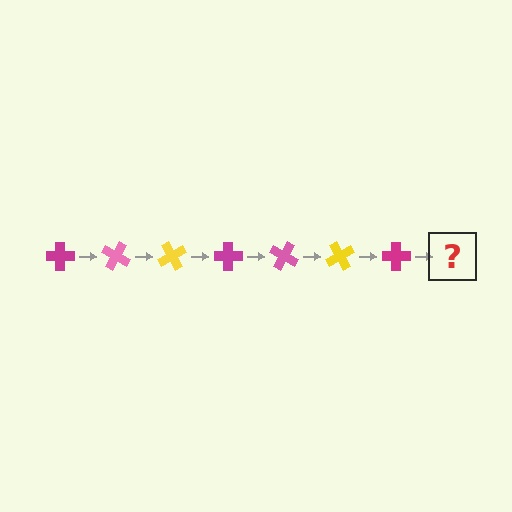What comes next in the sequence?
The next element should be a pink cross, rotated 210 degrees from the start.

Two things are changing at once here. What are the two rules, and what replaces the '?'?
The two rules are that it rotates 30 degrees each step and the color cycles through magenta, pink, and yellow. The '?' should be a pink cross, rotated 210 degrees from the start.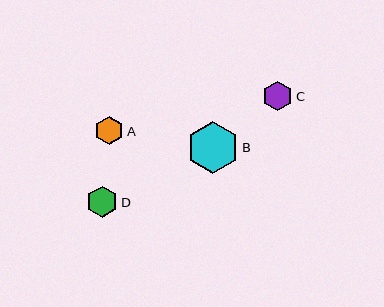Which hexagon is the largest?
Hexagon B is the largest with a size of approximately 52 pixels.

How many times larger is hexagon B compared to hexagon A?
Hexagon B is approximately 1.8 times the size of hexagon A.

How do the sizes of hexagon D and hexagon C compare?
Hexagon D and hexagon C are approximately the same size.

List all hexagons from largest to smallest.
From largest to smallest: B, D, C, A.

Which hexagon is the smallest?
Hexagon A is the smallest with a size of approximately 29 pixels.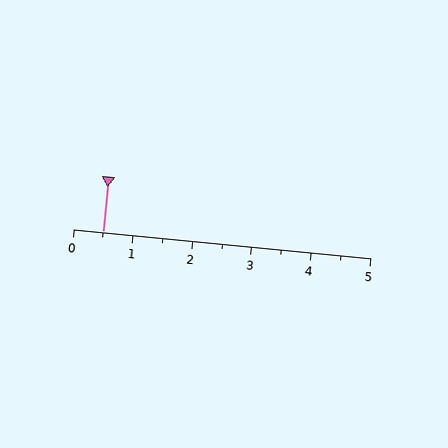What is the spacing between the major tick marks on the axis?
The major ticks are spaced 1 apart.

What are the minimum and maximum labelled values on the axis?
The axis runs from 0 to 5.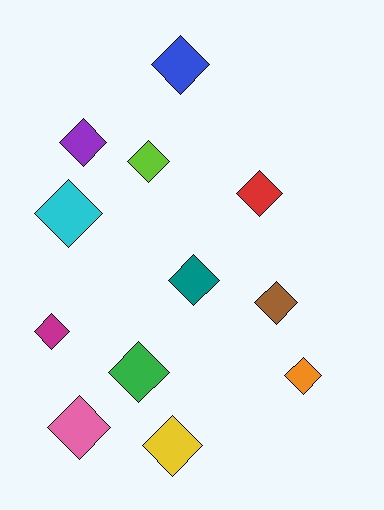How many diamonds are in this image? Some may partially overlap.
There are 12 diamonds.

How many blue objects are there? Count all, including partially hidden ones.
There is 1 blue object.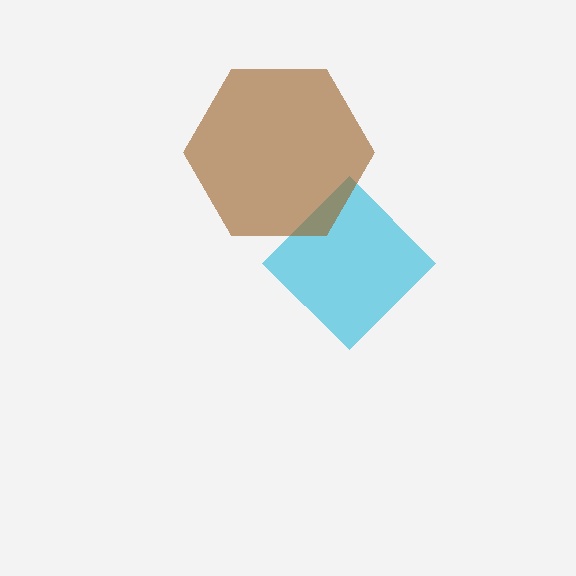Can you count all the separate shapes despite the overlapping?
Yes, there are 2 separate shapes.